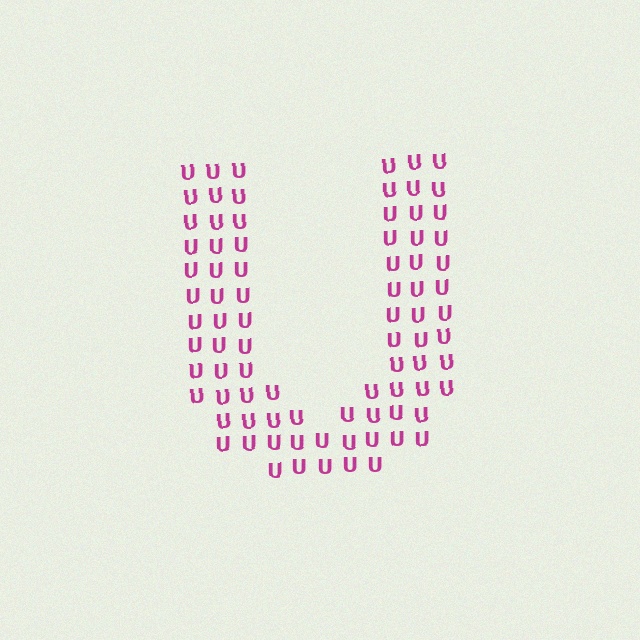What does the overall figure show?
The overall figure shows the letter U.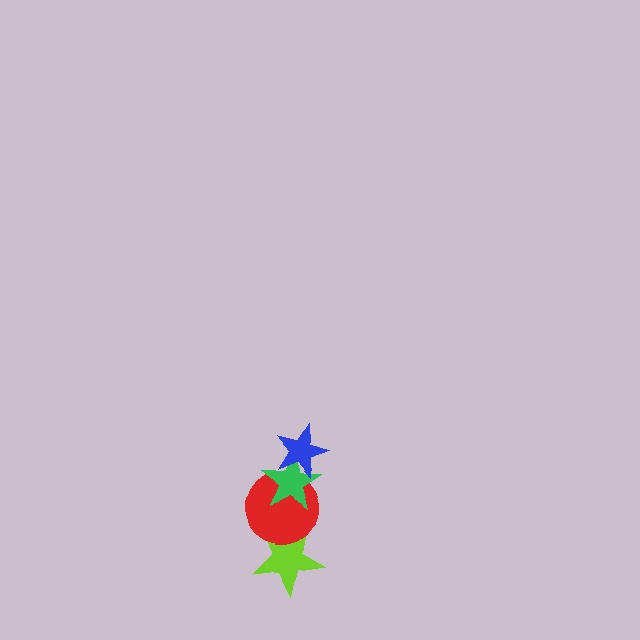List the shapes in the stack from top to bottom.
From top to bottom: the blue star, the green star, the red circle, the lime star.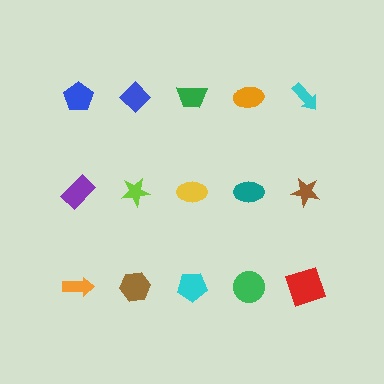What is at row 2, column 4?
A teal ellipse.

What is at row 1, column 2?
A blue diamond.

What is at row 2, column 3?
A yellow ellipse.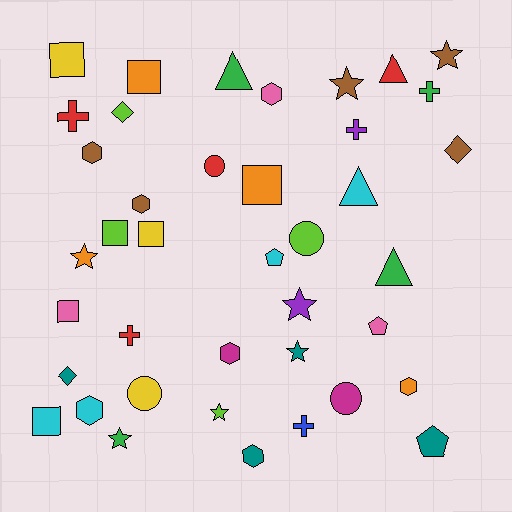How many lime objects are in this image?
There are 4 lime objects.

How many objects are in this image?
There are 40 objects.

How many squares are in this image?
There are 7 squares.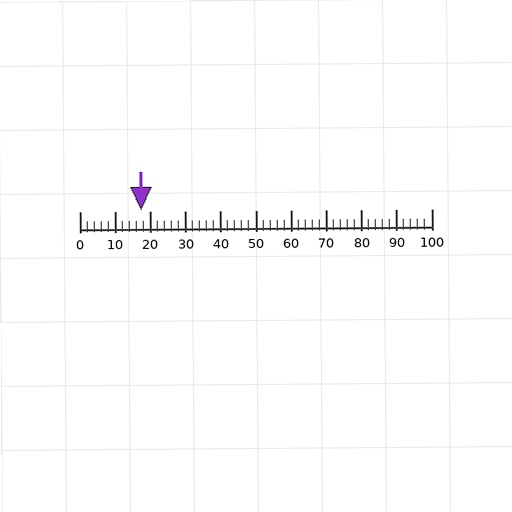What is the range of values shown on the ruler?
The ruler shows values from 0 to 100.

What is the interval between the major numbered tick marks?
The major tick marks are spaced 10 units apart.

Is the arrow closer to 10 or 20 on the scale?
The arrow is closer to 20.